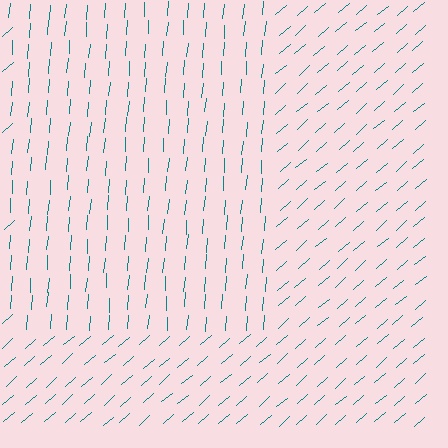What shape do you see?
I see a rectangle.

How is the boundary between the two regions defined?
The boundary is defined purely by a change in line orientation (approximately 45 degrees difference). All lines are the same color and thickness.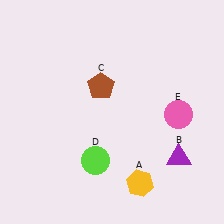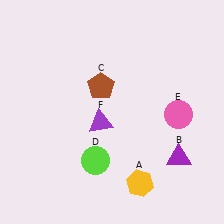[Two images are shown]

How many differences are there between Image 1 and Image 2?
There is 1 difference between the two images.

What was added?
A purple triangle (F) was added in Image 2.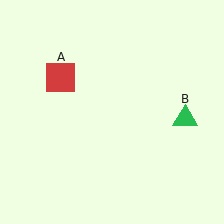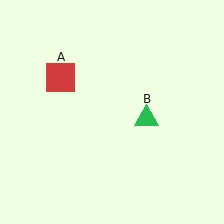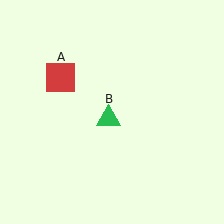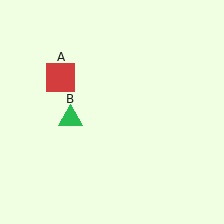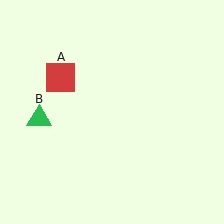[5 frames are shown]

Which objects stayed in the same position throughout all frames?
Red square (object A) remained stationary.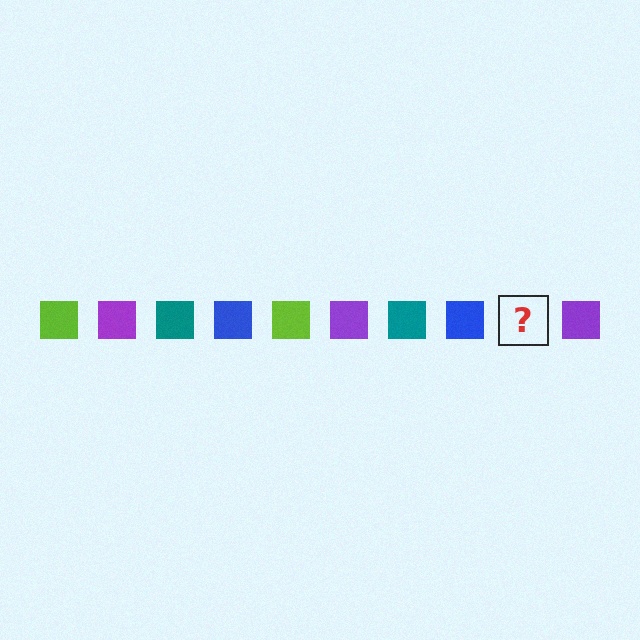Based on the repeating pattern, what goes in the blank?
The blank should be a lime square.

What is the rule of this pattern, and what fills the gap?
The rule is that the pattern cycles through lime, purple, teal, blue squares. The gap should be filled with a lime square.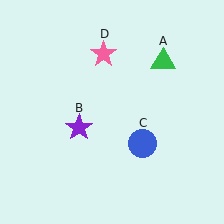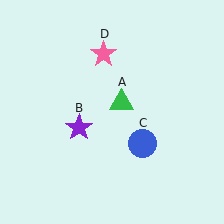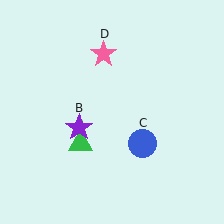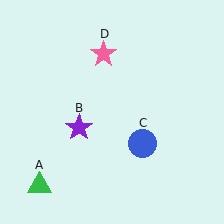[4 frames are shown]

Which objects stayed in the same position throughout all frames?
Purple star (object B) and blue circle (object C) and pink star (object D) remained stationary.